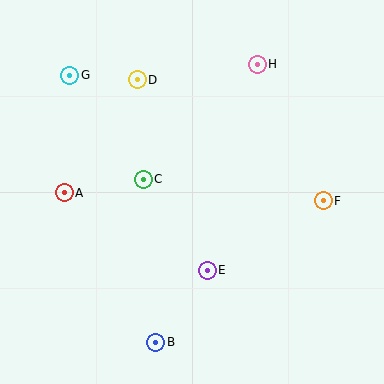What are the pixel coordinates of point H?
Point H is at (257, 64).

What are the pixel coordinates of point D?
Point D is at (137, 80).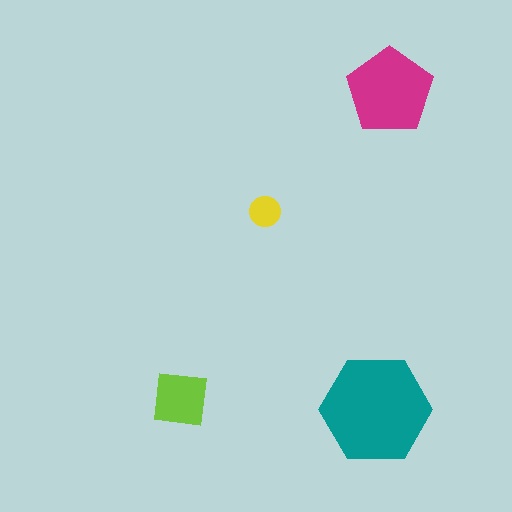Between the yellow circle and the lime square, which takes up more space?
The lime square.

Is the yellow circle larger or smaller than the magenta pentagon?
Smaller.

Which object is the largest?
The teal hexagon.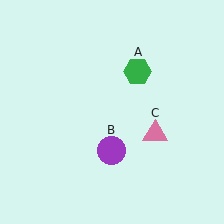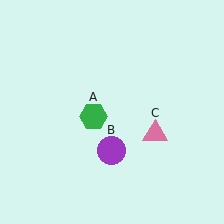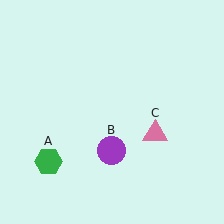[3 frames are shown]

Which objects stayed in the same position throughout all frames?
Purple circle (object B) and pink triangle (object C) remained stationary.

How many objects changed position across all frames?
1 object changed position: green hexagon (object A).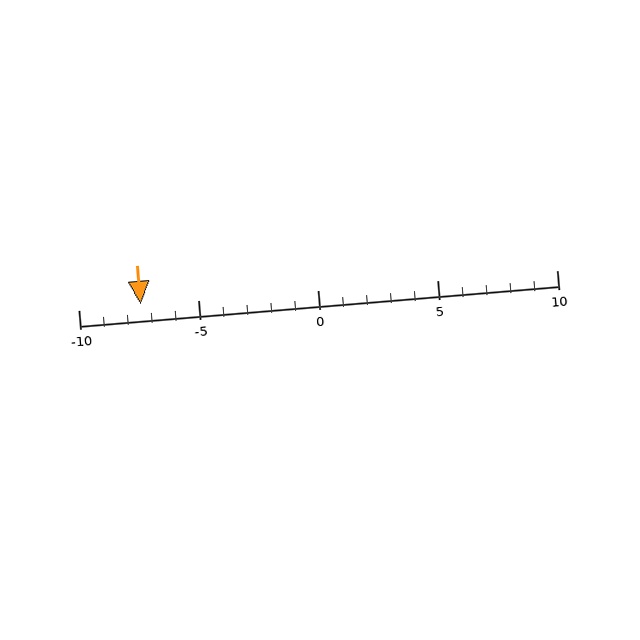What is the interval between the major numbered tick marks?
The major tick marks are spaced 5 units apart.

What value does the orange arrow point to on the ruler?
The orange arrow points to approximately -7.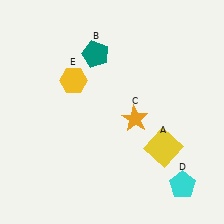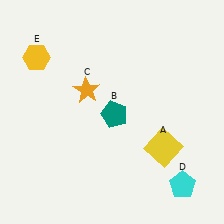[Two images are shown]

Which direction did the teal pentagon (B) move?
The teal pentagon (B) moved down.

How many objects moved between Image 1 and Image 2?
3 objects moved between the two images.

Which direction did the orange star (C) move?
The orange star (C) moved left.